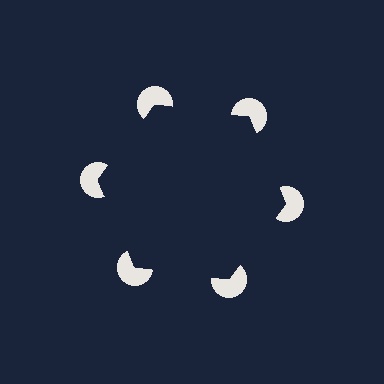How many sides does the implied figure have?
6 sides.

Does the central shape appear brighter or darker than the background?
It typically appears slightly darker than the background, even though no actual brightness change is drawn.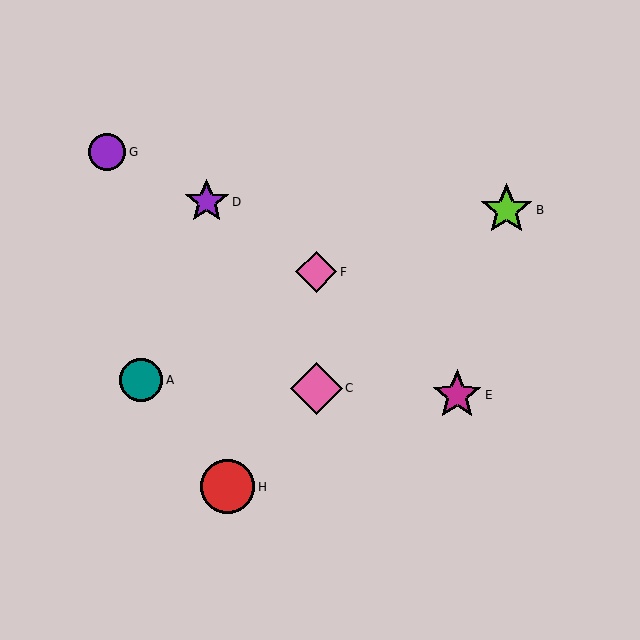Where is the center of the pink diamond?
The center of the pink diamond is at (316, 388).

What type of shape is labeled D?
Shape D is a purple star.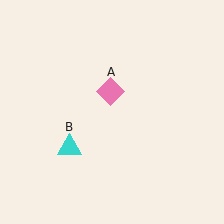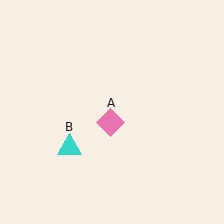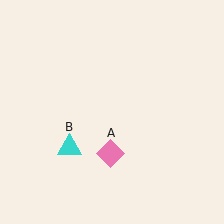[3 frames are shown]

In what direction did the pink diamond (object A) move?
The pink diamond (object A) moved down.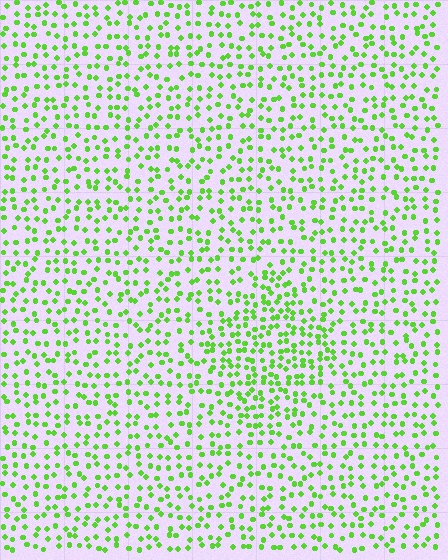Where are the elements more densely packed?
The elements are more densely packed inside the diamond boundary.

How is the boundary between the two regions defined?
The boundary is defined by a change in element density (approximately 1.6x ratio). All elements are the same color, size, and shape.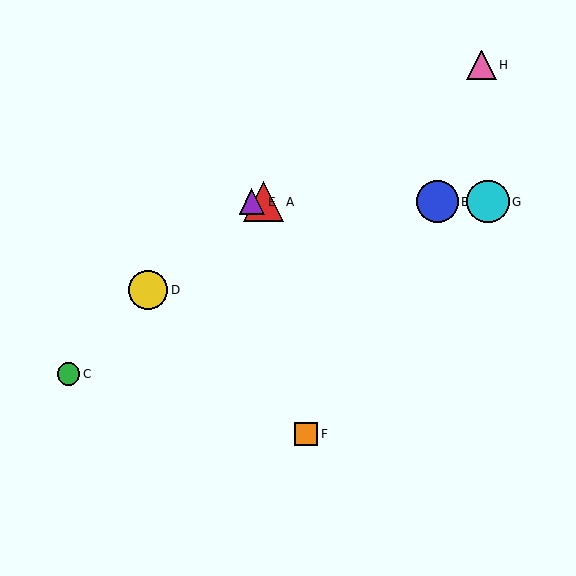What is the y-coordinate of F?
Object F is at y≈434.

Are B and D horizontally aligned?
No, B is at y≈202 and D is at y≈290.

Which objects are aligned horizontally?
Objects A, B, E, G are aligned horizontally.